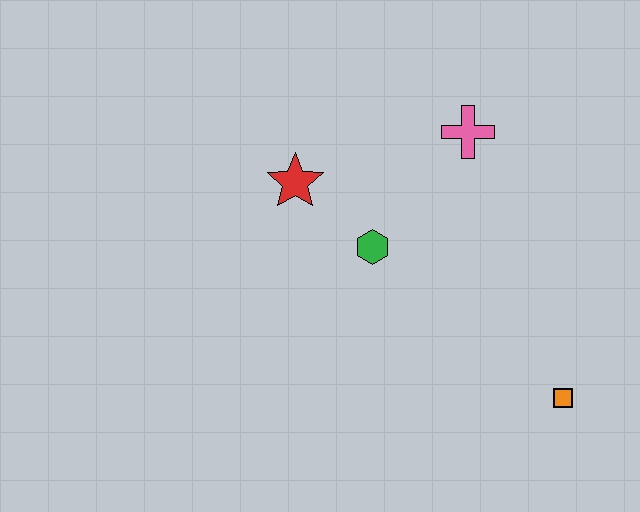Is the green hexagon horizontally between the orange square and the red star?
Yes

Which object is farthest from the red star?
The orange square is farthest from the red star.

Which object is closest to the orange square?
The green hexagon is closest to the orange square.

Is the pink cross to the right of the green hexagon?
Yes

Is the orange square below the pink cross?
Yes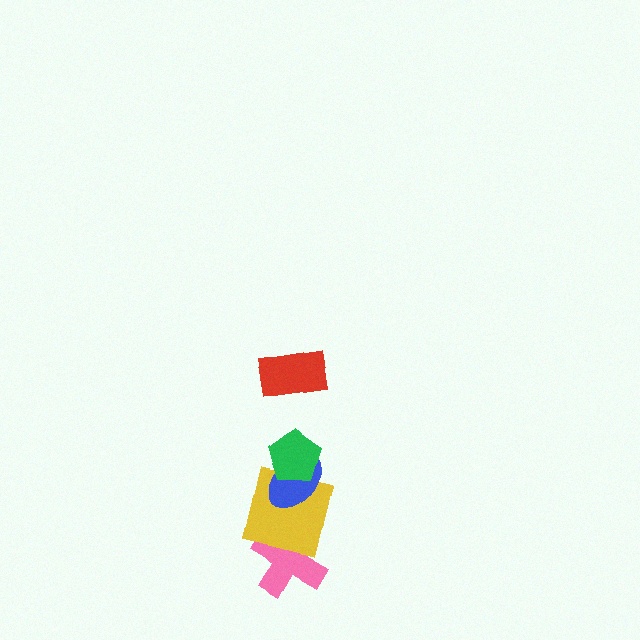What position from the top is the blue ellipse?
The blue ellipse is 3rd from the top.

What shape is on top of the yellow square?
The blue ellipse is on top of the yellow square.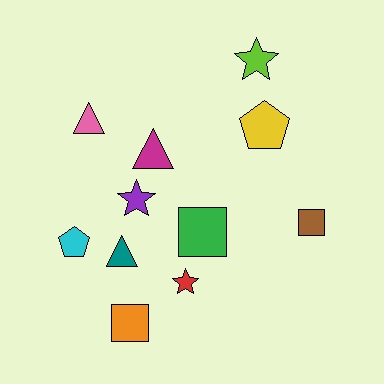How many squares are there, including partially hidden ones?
There are 3 squares.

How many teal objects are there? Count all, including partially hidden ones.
There is 1 teal object.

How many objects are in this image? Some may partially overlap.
There are 11 objects.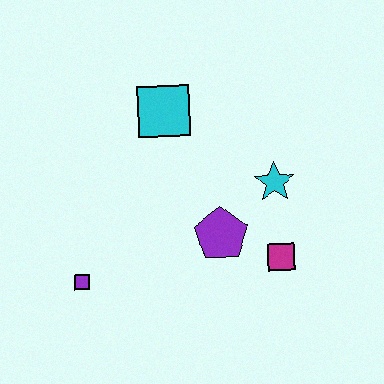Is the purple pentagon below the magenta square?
No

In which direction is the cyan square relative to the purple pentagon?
The cyan square is above the purple pentagon.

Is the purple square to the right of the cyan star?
No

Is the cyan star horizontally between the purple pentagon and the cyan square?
No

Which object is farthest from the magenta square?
The purple square is farthest from the magenta square.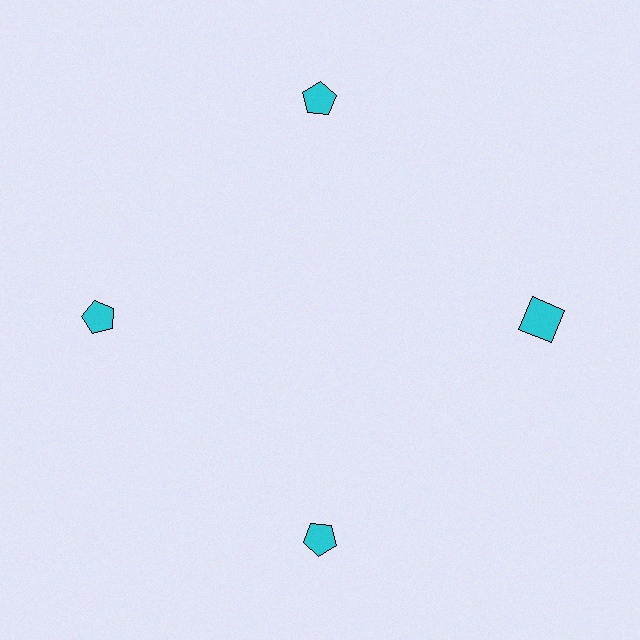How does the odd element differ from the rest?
It has a different shape: square instead of pentagon.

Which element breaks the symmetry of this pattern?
The cyan square at roughly the 3 o'clock position breaks the symmetry. All other shapes are cyan pentagons.